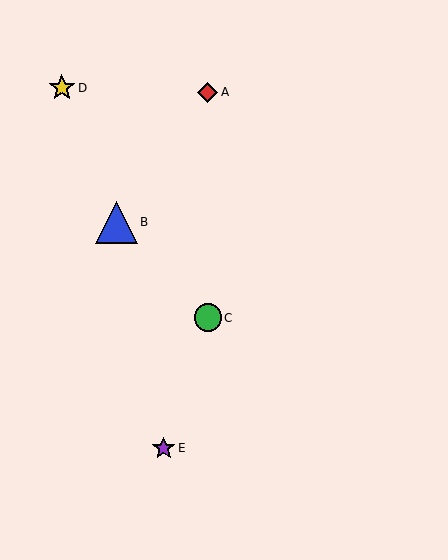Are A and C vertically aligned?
Yes, both are at x≈208.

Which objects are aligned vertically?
Objects A, C are aligned vertically.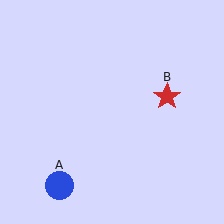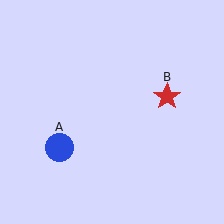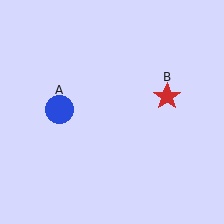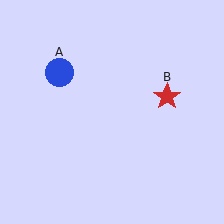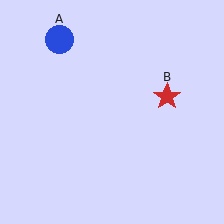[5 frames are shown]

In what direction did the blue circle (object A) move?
The blue circle (object A) moved up.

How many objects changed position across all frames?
1 object changed position: blue circle (object A).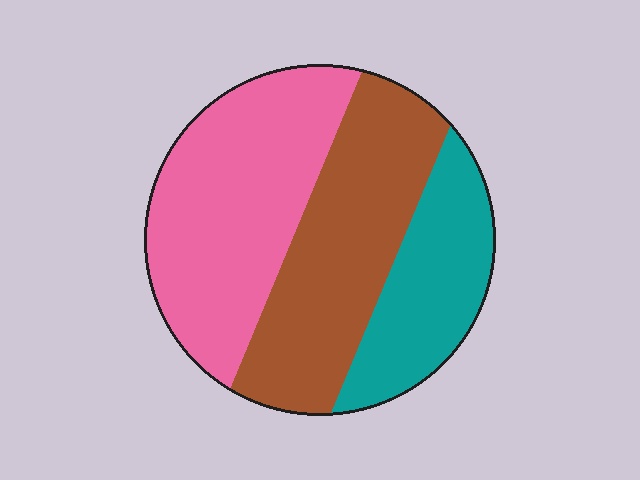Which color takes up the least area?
Teal, at roughly 25%.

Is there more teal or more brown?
Brown.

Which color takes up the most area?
Pink, at roughly 40%.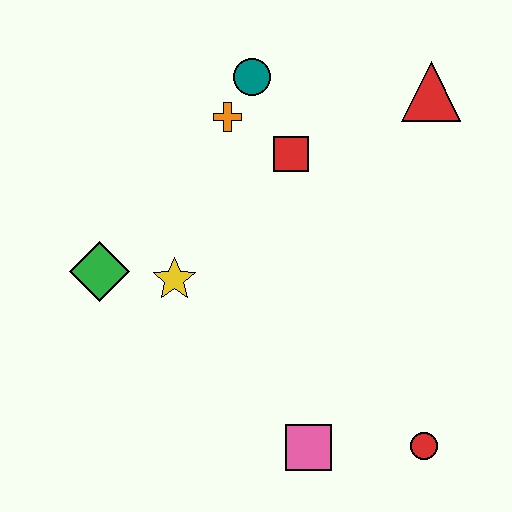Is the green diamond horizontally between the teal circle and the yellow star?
No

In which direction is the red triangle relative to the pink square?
The red triangle is above the pink square.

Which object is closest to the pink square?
The red circle is closest to the pink square.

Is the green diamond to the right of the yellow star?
No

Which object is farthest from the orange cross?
The red circle is farthest from the orange cross.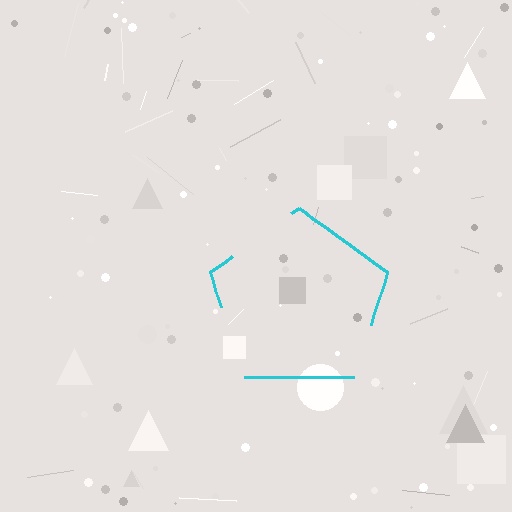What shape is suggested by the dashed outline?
The dashed outline suggests a pentagon.